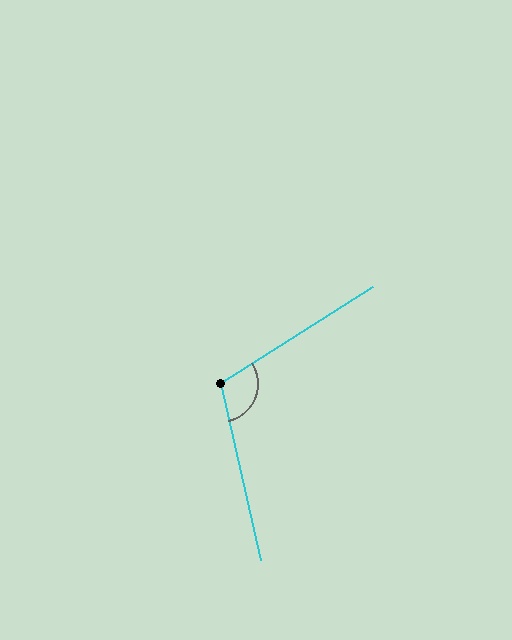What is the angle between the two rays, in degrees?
Approximately 110 degrees.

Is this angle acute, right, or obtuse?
It is obtuse.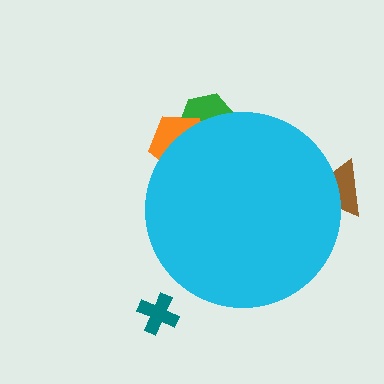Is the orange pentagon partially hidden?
Yes, the orange pentagon is partially hidden behind the cyan circle.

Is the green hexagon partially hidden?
Yes, the green hexagon is partially hidden behind the cyan circle.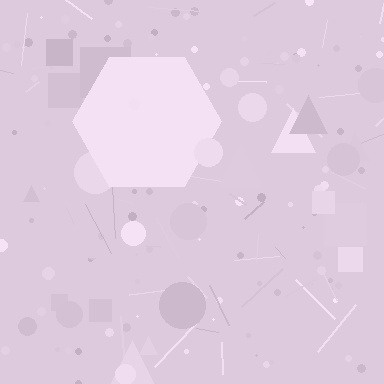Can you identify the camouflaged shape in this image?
The camouflaged shape is a hexagon.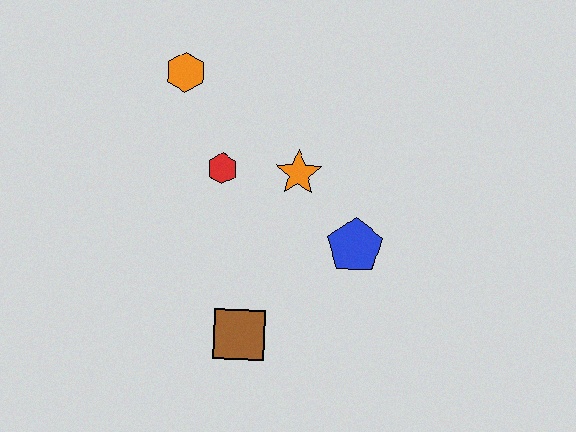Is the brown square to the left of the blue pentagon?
Yes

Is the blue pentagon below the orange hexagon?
Yes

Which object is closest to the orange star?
The red hexagon is closest to the orange star.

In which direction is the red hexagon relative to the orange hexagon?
The red hexagon is below the orange hexagon.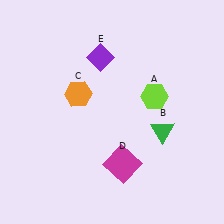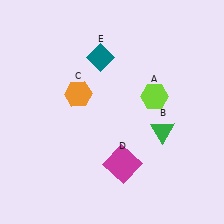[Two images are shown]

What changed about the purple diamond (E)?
In Image 1, E is purple. In Image 2, it changed to teal.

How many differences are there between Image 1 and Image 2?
There is 1 difference between the two images.